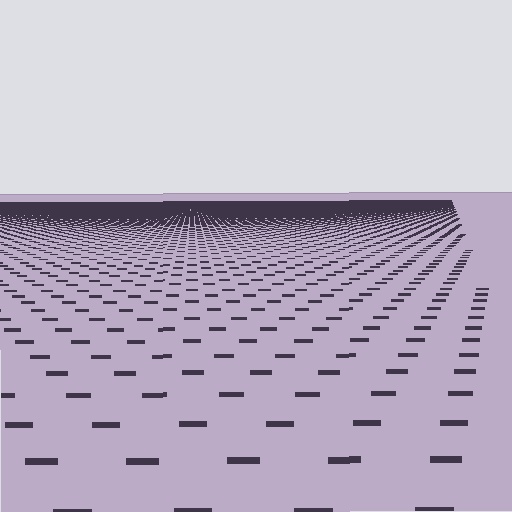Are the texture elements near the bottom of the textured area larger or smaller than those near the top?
Larger. Near the bottom, elements are closer to the viewer and appear at a bigger on-screen size.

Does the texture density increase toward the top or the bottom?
Density increases toward the top.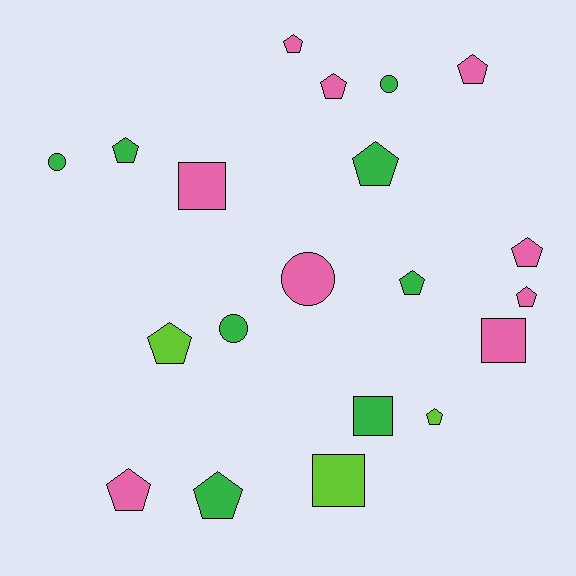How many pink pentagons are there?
There are 6 pink pentagons.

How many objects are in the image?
There are 20 objects.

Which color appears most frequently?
Pink, with 9 objects.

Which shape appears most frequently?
Pentagon, with 12 objects.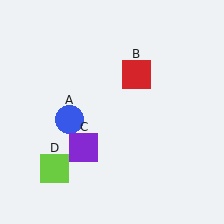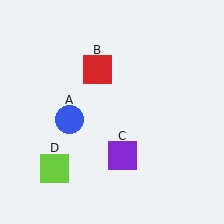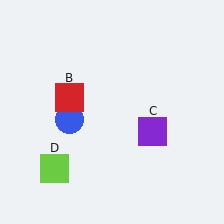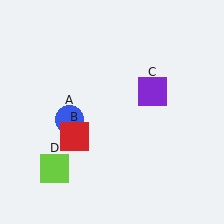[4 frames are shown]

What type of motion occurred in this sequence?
The red square (object B), purple square (object C) rotated counterclockwise around the center of the scene.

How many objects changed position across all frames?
2 objects changed position: red square (object B), purple square (object C).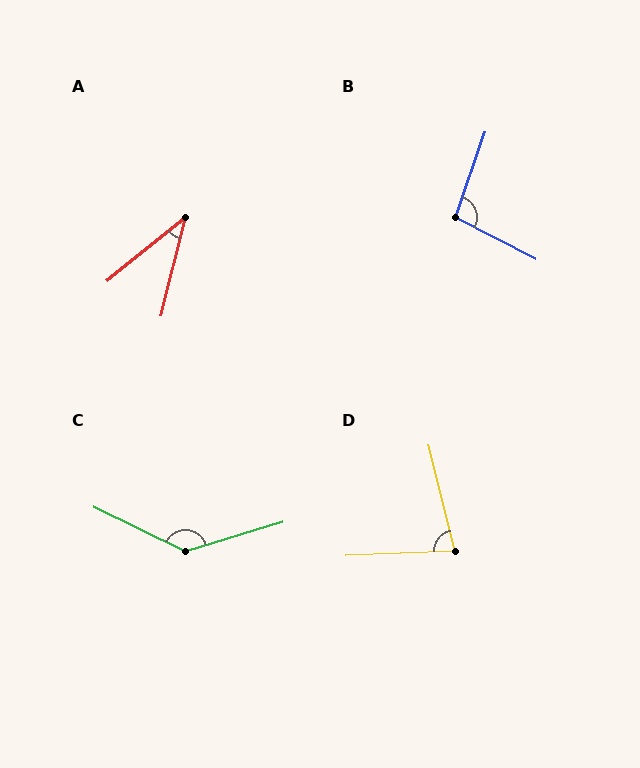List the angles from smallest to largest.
A (37°), D (79°), B (98°), C (137°).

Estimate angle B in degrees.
Approximately 98 degrees.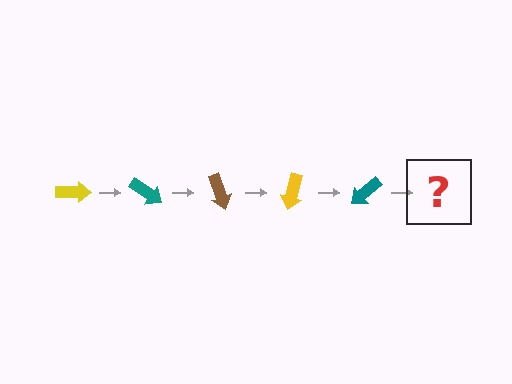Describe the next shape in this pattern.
It should be a brown arrow, rotated 175 degrees from the start.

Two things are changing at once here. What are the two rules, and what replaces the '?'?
The two rules are that it rotates 35 degrees each step and the color cycles through yellow, teal, and brown. The '?' should be a brown arrow, rotated 175 degrees from the start.